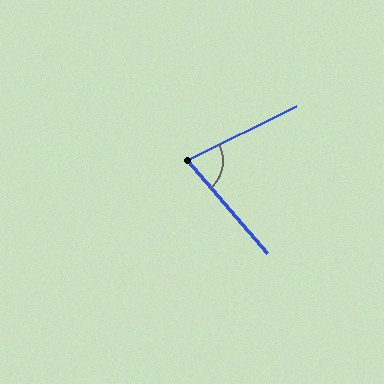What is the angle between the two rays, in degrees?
Approximately 75 degrees.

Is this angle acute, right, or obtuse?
It is acute.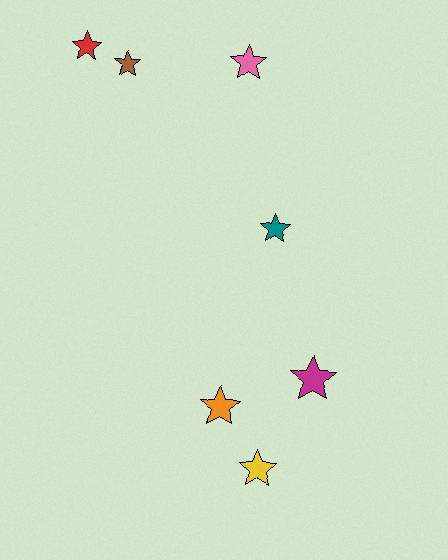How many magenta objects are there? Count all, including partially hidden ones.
There is 1 magenta object.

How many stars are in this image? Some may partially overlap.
There are 7 stars.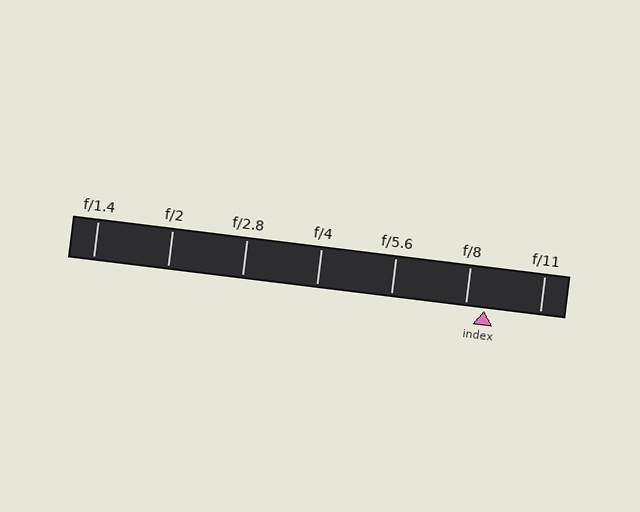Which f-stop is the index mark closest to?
The index mark is closest to f/8.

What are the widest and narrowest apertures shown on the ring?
The widest aperture shown is f/1.4 and the narrowest is f/11.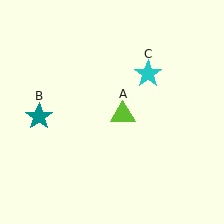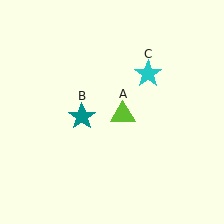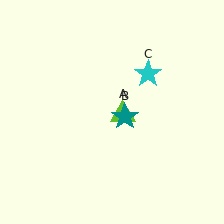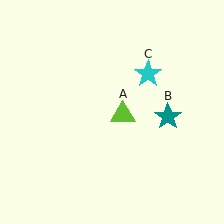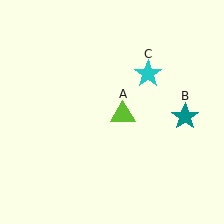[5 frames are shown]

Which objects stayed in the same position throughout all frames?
Lime triangle (object A) and cyan star (object C) remained stationary.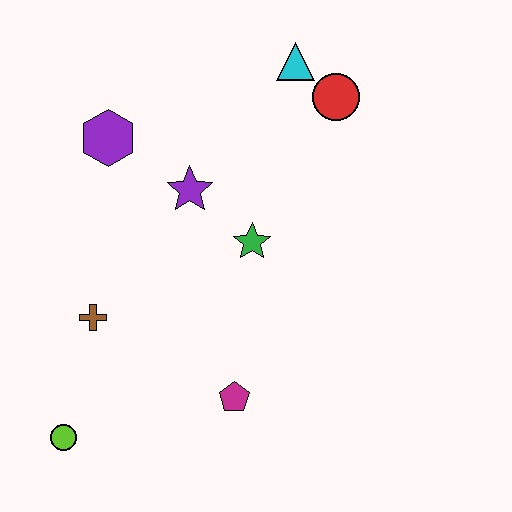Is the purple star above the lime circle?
Yes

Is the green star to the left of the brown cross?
No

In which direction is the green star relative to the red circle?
The green star is below the red circle.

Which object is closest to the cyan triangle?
The red circle is closest to the cyan triangle.